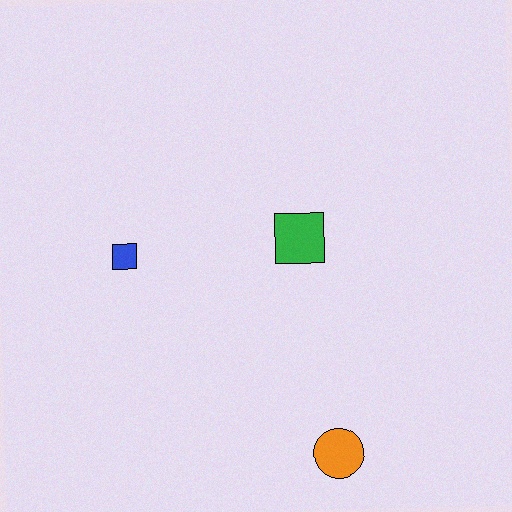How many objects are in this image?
There are 3 objects.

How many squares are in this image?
There are 2 squares.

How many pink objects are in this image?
There are no pink objects.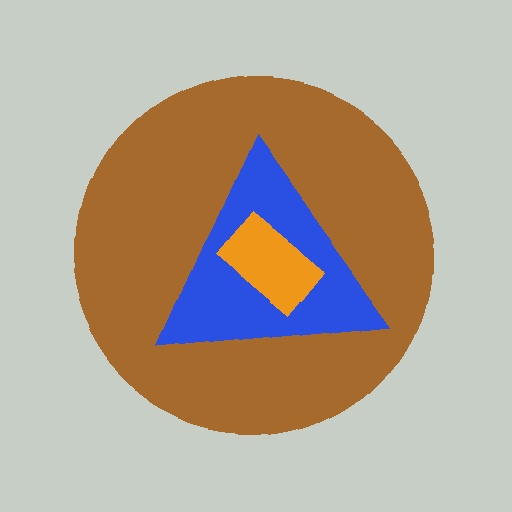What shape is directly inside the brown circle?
The blue triangle.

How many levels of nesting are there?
3.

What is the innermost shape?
The orange rectangle.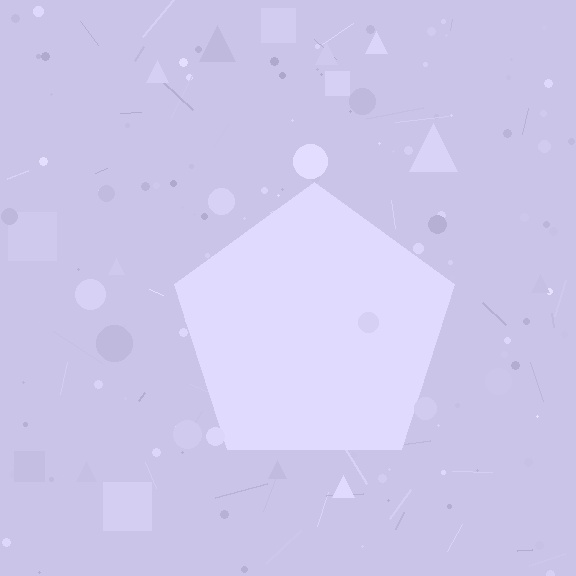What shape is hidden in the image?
A pentagon is hidden in the image.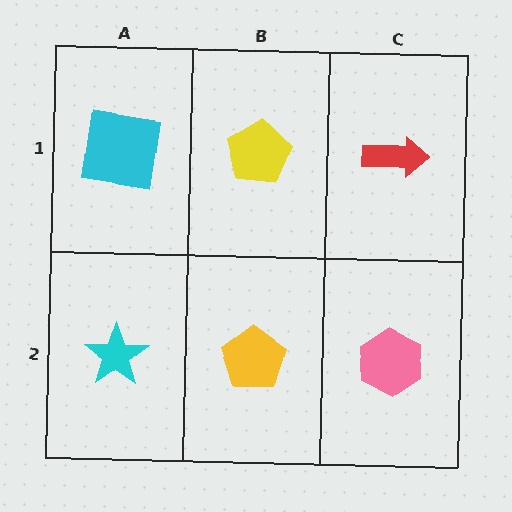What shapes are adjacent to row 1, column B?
A yellow pentagon (row 2, column B), a cyan square (row 1, column A), a red arrow (row 1, column C).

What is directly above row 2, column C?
A red arrow.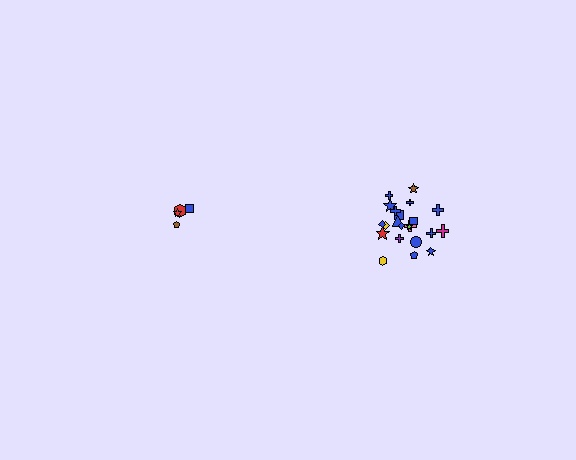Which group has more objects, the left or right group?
The right group.